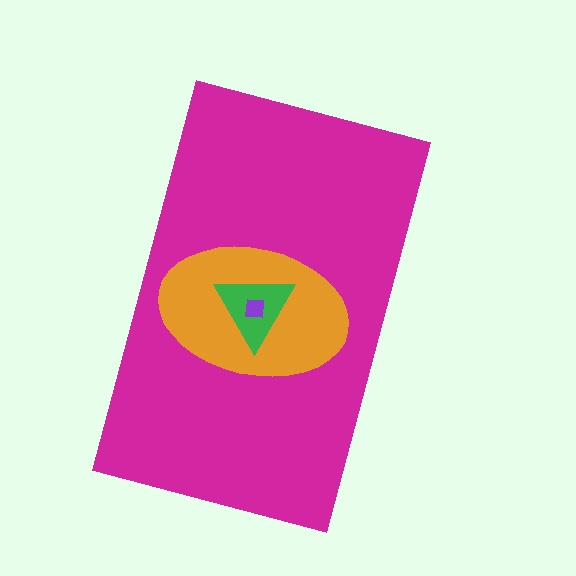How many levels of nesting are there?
4.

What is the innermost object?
The purple square.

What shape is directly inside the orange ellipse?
The green triangle.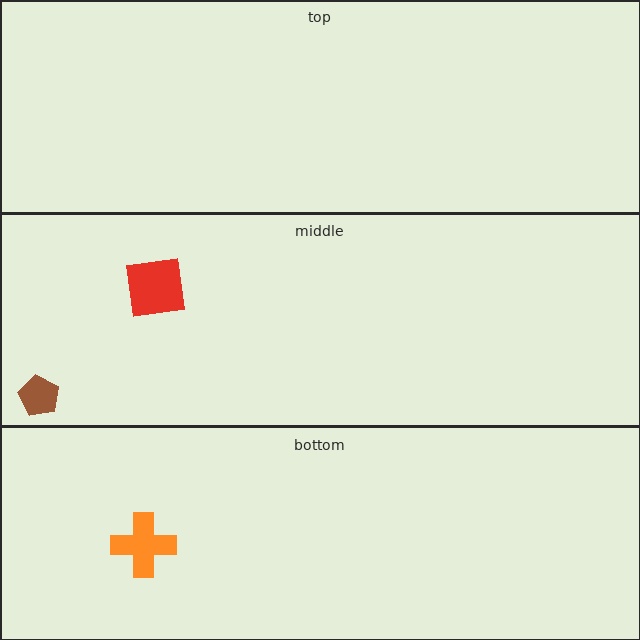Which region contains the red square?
The middle region.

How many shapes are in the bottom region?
1.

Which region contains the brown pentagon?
The middle region.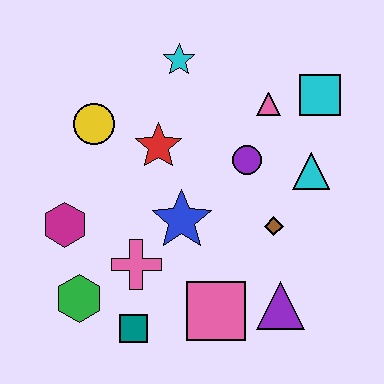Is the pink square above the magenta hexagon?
No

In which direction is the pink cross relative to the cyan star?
The pink cross is below the cyan star.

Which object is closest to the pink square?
The purple triangle is closest to the pink square.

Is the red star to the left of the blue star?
Yes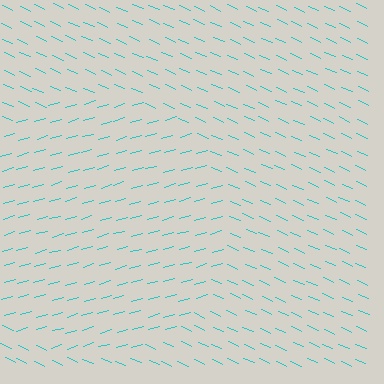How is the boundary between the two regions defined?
The boundary is defined purely by a change in line orientation (approximately 40 degrees difference). All lines are the same color and thickness.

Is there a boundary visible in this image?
Yes, there is a texture boundary formed by a change in line orientation.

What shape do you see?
I see a circle.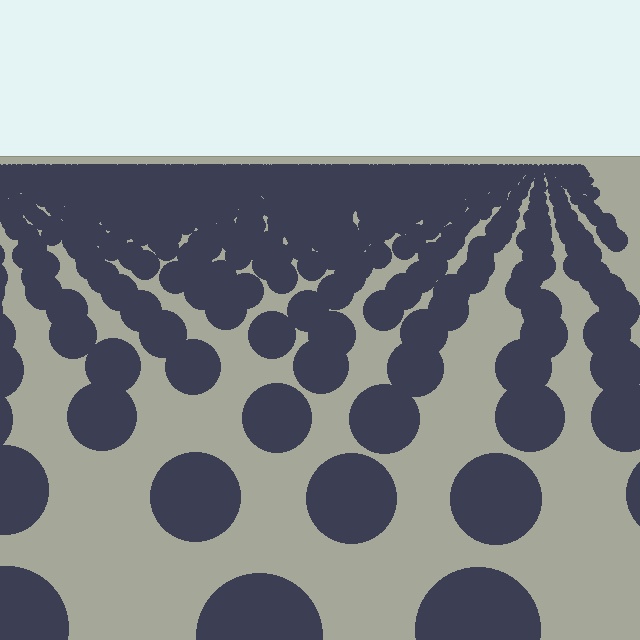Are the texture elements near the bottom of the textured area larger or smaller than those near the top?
Larger. Near the bottom, elements are closer to the viewer and appear at a bigger on-screen size.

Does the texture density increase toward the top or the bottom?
Density increases toward the top.